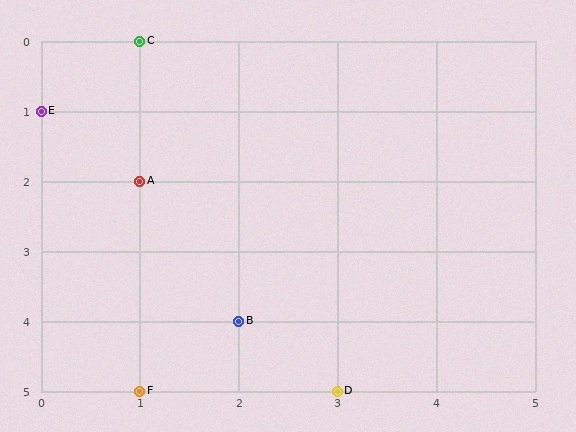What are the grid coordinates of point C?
Point C is at grid coordinates (1, 0).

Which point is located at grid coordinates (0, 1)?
Point E is at (0, 1).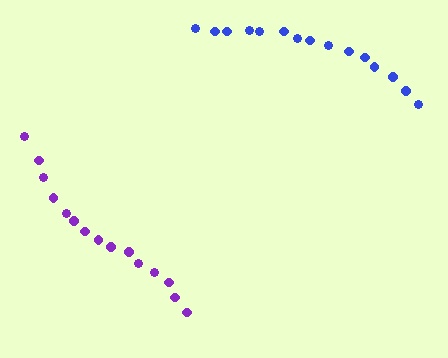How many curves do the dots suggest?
There are 2 distinct paths.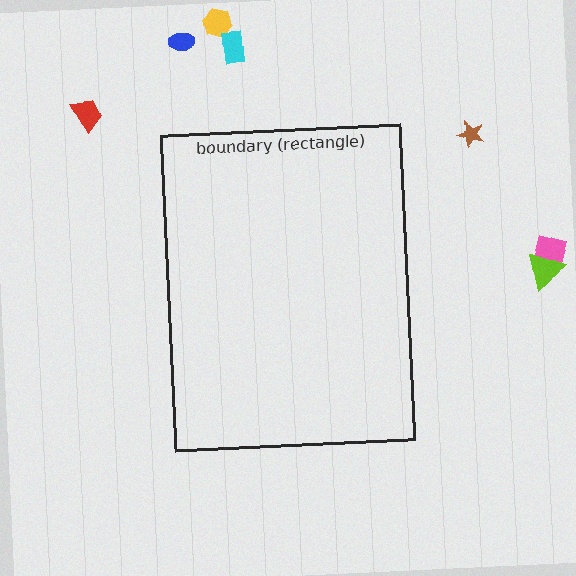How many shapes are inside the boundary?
0 inside, 7 outside.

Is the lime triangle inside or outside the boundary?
Outside.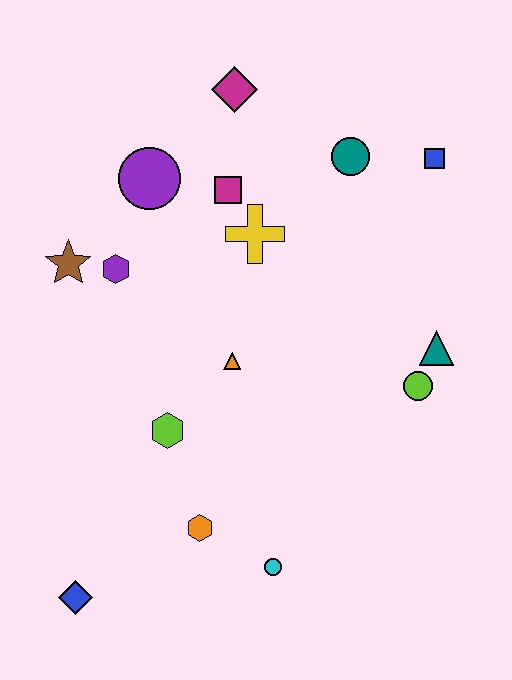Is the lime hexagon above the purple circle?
No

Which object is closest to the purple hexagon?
The brown star is closest to the purple hexagon.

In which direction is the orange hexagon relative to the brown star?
The orange hexagon is below the brown star.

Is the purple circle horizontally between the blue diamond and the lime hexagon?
Yes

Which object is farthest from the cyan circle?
The magenta diamond is farthest from the cyan circle.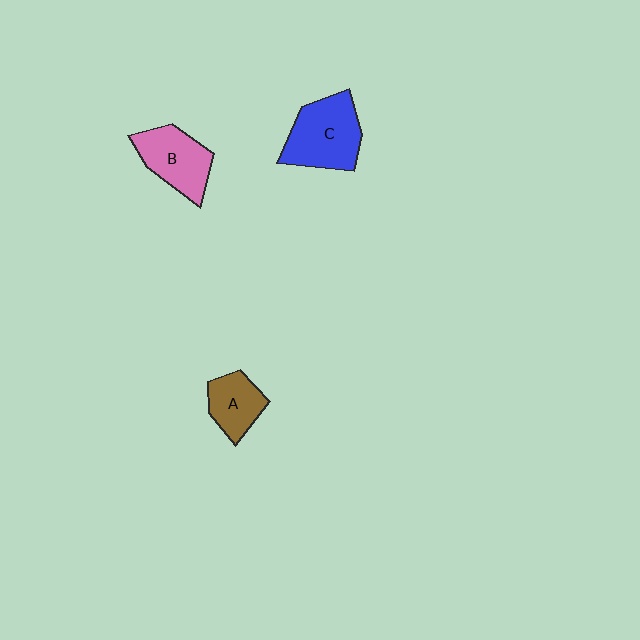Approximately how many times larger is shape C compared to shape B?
Approximately 1.2 times.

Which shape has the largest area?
Shape C (blue).